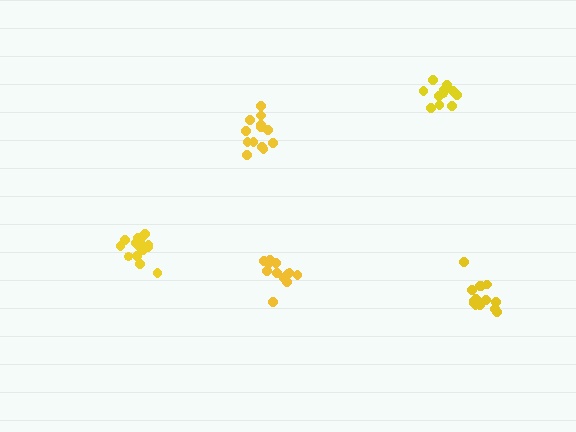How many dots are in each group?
Group 1: 15 dots, Group 2: 12 dots, Group 3: 14 dots, Group 4: 14 dots, Group 5: 11 dots (66 total).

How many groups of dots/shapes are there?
There are 5 groups.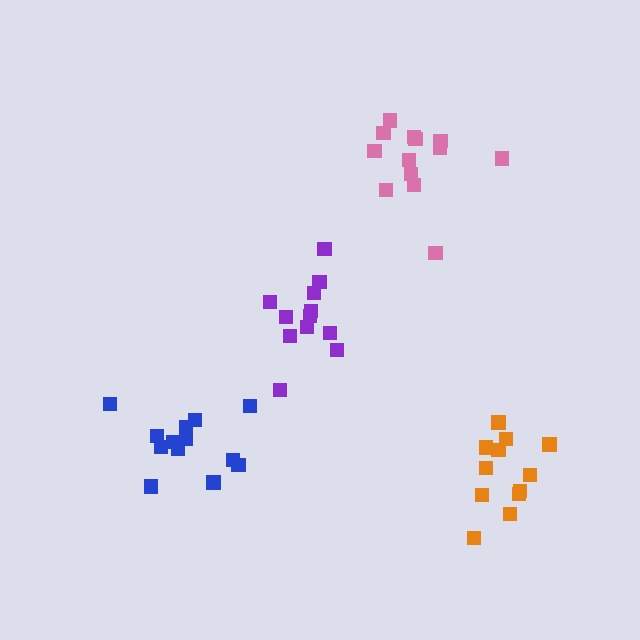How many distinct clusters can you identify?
There are 4 distinct clusters.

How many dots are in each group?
Group 1: 13 dots, Group 2: 13 dots, Group 3: 12 dots, Group 4: 12 dots (50 total).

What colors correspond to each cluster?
The clusters are colored: blue, pink, purple, orange.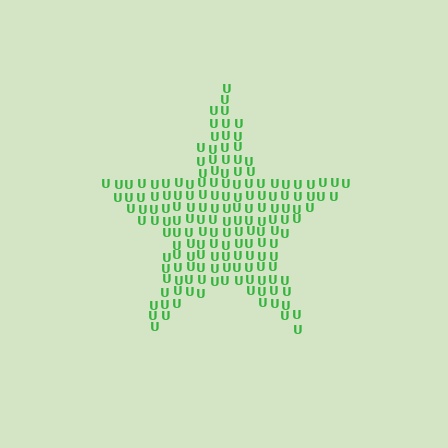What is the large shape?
The large shape is a star.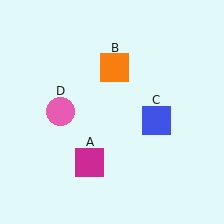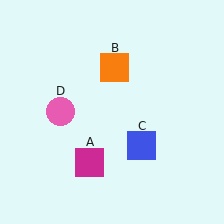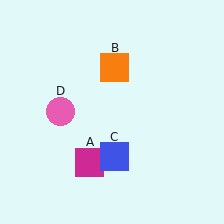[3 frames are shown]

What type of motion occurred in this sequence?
The blue square (object C) rotated clockwise around the center of the scene.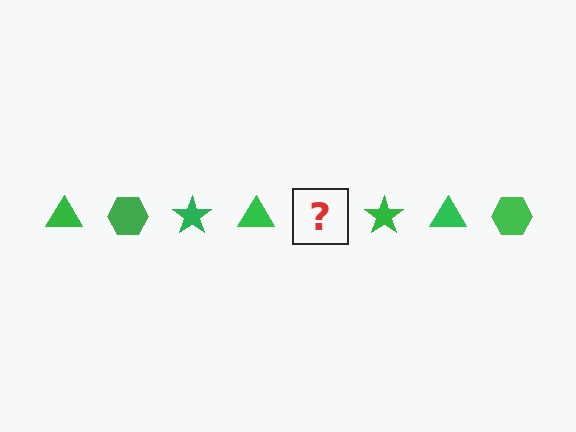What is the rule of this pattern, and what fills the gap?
The rule is that the pattern cycles through triangle, hexagon, star shapes in green. The gap should be filled with a green hexagon.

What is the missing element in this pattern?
The missing element is a green hexagon.